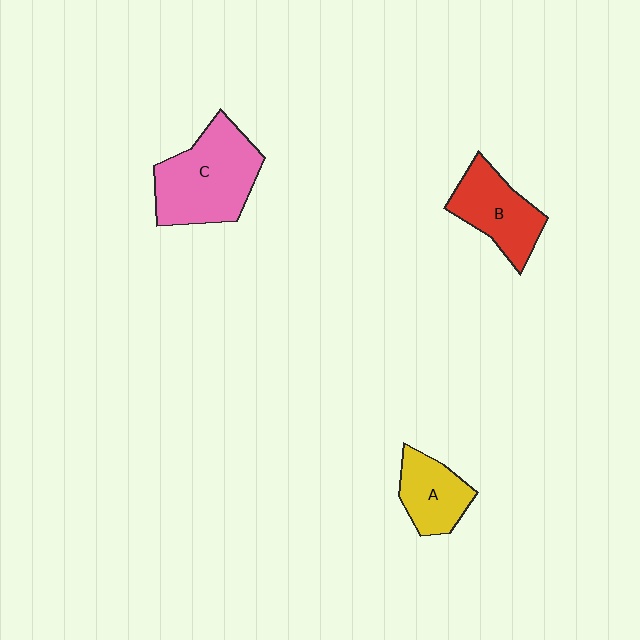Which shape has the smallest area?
Shape A (yellow).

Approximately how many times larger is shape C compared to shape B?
Approximately 1.5 times.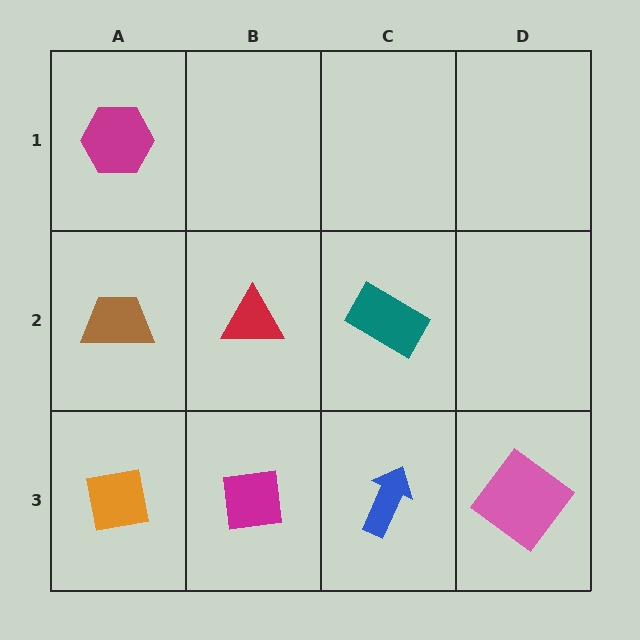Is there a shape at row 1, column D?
No, that cell is empty.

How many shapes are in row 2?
3 shapes.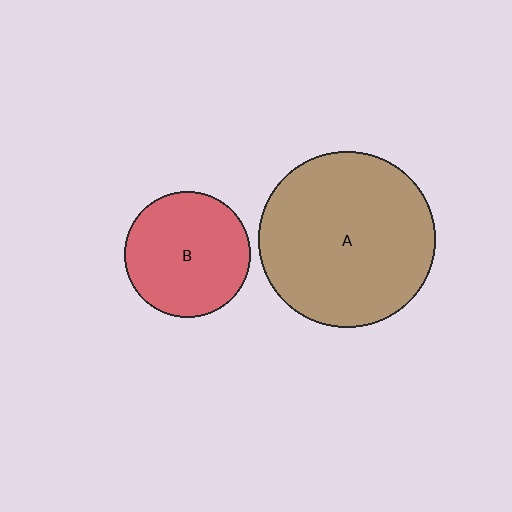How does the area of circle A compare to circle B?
Approximately 2.0 times.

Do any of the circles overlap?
No, none of the circles overlap.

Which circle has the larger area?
Circle A (brown).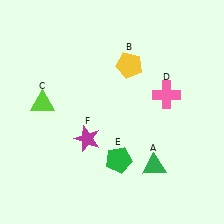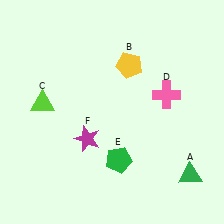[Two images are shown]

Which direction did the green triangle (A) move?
The green triangle (A) moved right.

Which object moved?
The green triangle (A) moved right.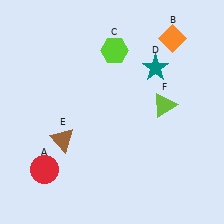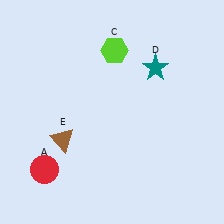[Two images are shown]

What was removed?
The orange diamond (B), the lime triangle (F) were removed in Image 2.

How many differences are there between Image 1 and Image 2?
There are 2 differences between the two images.